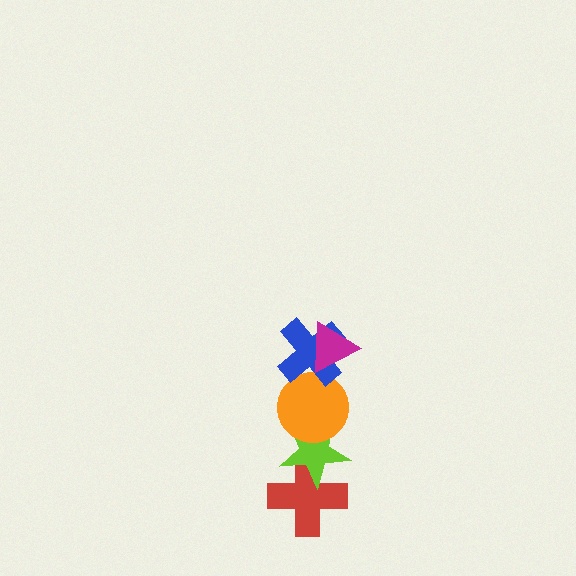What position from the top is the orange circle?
The orange circle is 3rd from the top.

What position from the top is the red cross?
The red cross is 5th from the top.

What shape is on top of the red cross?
The lime star is on top of the red cross.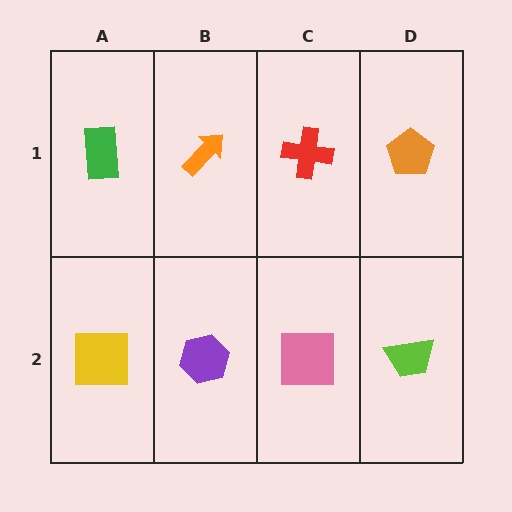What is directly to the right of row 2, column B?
A pink square.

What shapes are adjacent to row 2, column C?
A red cross (row 1, column C), a purple hexagon (row 2, column B), a lime trapezoid (row 2, column D).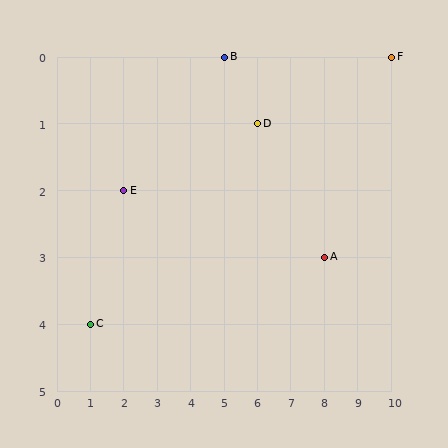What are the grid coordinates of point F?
Point F is at grid coordinates (10, 0).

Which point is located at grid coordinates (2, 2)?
Point E is at (2, 2).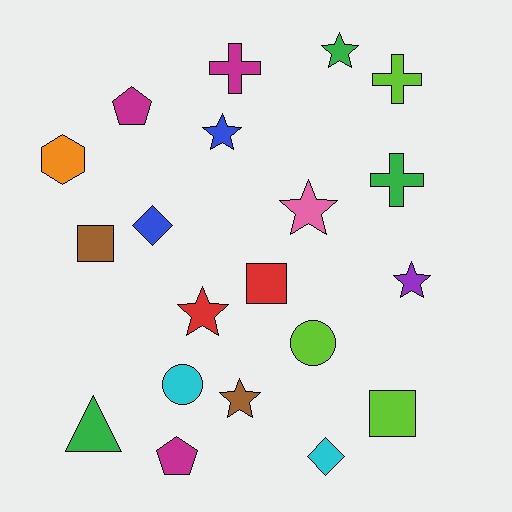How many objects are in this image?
There are 20 objects.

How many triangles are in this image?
There is 1 triangle.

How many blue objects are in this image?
There are 2 blue objects.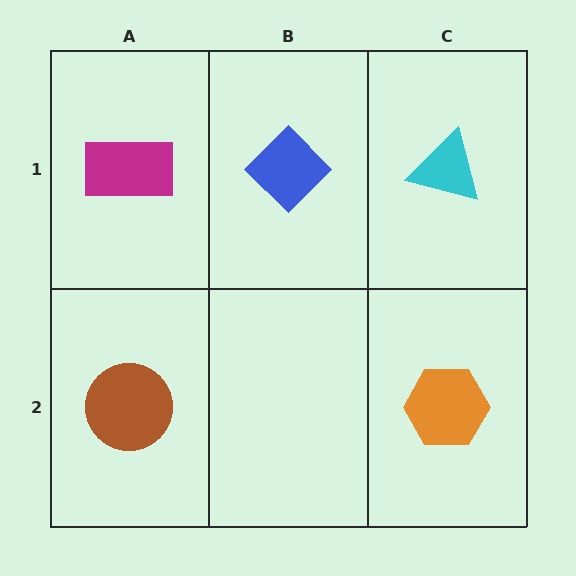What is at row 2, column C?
An orange hexagon.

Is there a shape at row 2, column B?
No, that cell is empty.